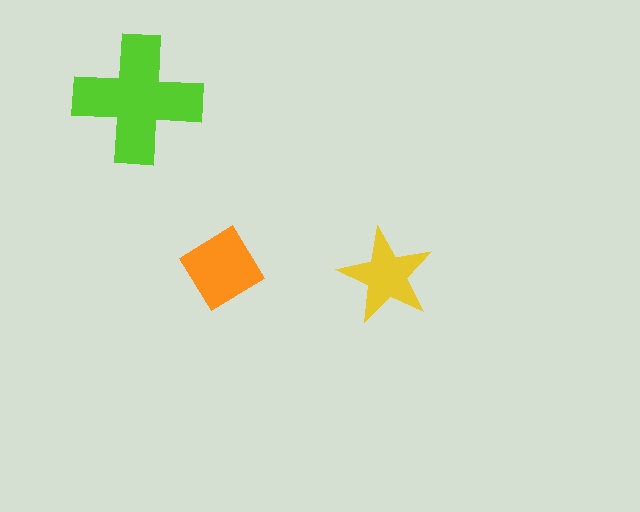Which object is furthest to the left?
The lime cross is leftmost.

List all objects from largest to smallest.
The lime cross, the orange diamond, the yellow star.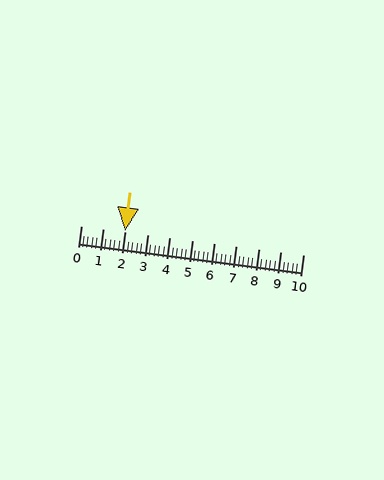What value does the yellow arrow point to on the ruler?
The yellow arrow points to approximately 2.0.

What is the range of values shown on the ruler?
The ruler shows values from 0 to 10.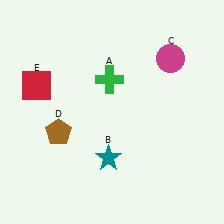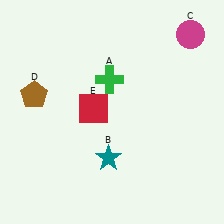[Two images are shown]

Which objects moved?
The objects that moved are: the magenta circle (C), the brown pentagon (D), the red square (E).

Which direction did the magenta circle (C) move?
The magenta circle (C) moved up.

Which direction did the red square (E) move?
The red square (E) moved right.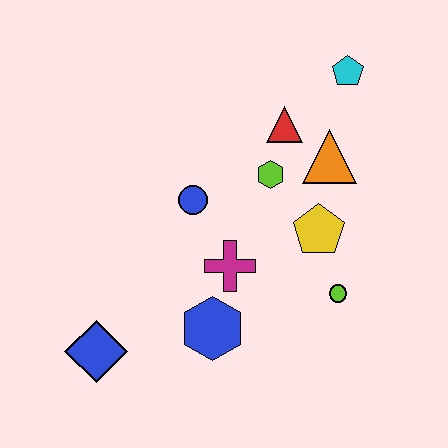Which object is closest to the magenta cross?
The blue hexagon is closest to the magenta cross.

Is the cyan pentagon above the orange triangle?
Yes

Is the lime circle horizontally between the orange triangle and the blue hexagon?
No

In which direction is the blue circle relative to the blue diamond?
The blue circle is above the blue diamond.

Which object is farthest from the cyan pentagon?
The blue diamond is farthest from the cyan pentagon.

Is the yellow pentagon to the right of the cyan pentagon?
No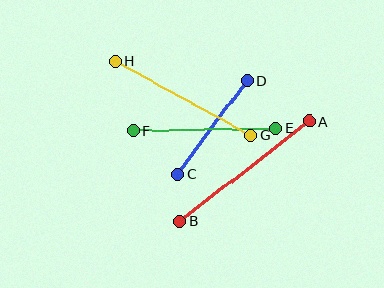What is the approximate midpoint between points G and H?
The midpoint is at approximately (183, 98) pixels.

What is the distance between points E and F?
The distance is approximately 143 pixels.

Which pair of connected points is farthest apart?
Points A and B are farthest apart.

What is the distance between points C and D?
The distance is approximately 117 pixels.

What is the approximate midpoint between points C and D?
The midpoint is at approximately (212, 127) pixels.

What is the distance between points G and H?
The distance is approximately 154 pixels.